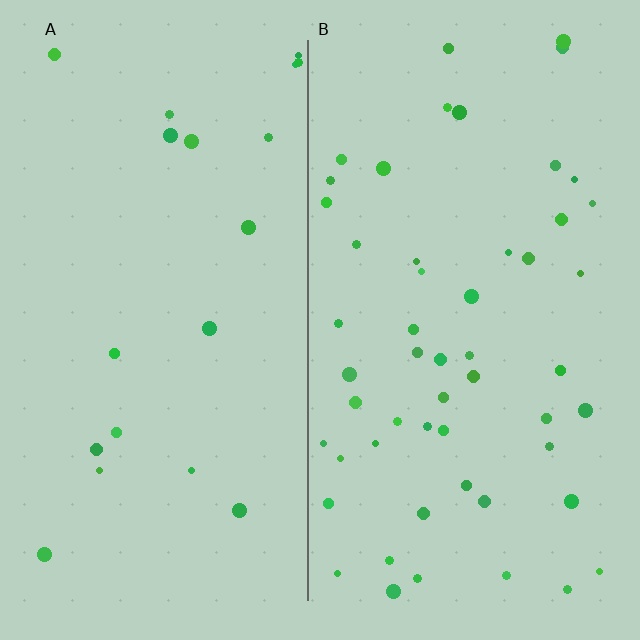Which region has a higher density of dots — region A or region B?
B (the right).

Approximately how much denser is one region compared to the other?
Approximately 2.7× — region B over region A.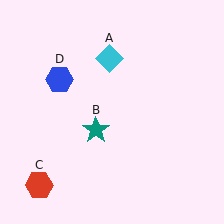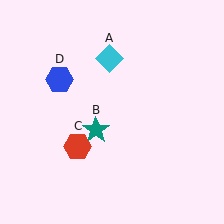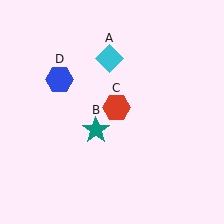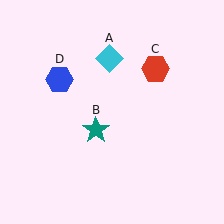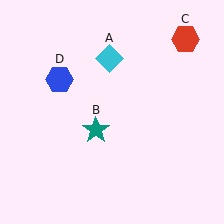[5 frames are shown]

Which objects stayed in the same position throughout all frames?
Cyan diamond (object A) and teal star (object B) and blue hexagon (object D) remained stationary.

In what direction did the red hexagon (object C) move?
The red hexagon (object C) moved up and to the right.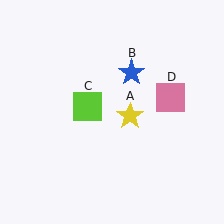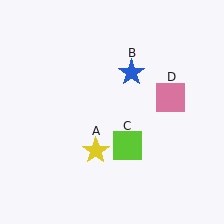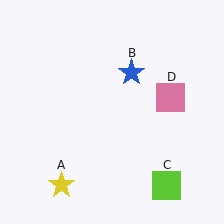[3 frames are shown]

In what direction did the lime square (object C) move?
The lime square (object C) moved down and to the right.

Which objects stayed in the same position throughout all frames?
Blue star (object B) and pink square (object D) remained stationary.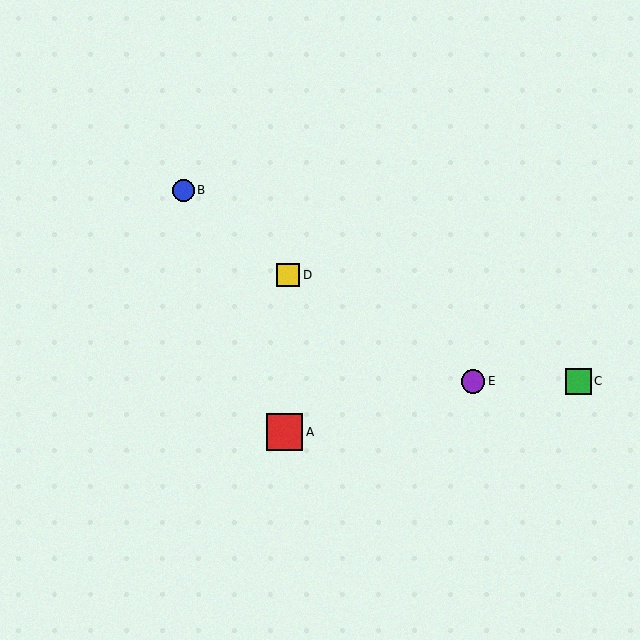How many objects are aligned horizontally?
2 objects (C, E) are aligned horizontally.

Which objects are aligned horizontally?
Objects C, E are aligned horizontally.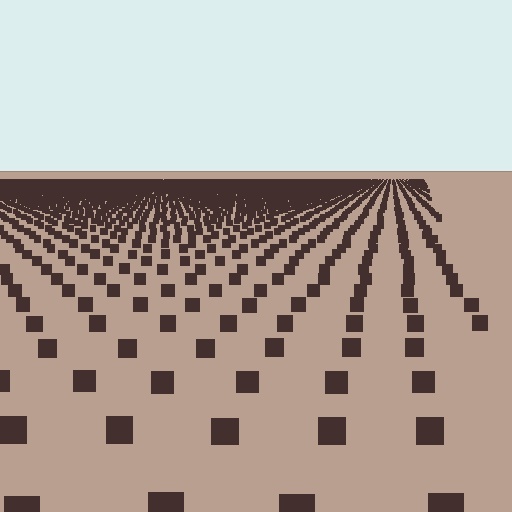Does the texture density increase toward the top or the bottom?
Density increases toward the top.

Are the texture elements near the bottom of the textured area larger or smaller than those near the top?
Larger. Near the bottom, elements are closer to the viewer and appear at a bigger on-screen size.